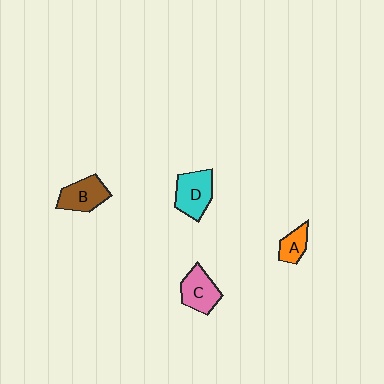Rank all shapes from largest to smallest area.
From largest to smallest: D (cyan), C (pink), B (brown), A (orange).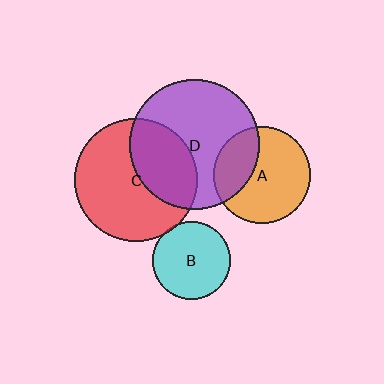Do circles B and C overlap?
Yes.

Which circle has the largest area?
Circle D (purple).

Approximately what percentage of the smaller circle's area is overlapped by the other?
Approximately 5%.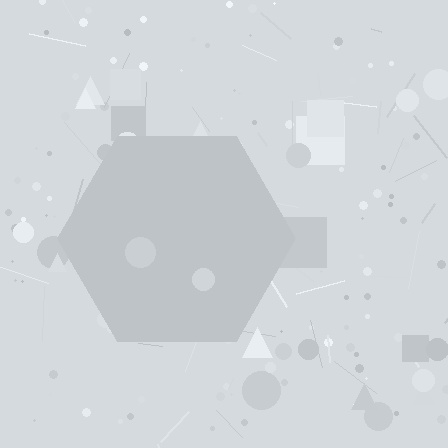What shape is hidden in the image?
A hexagon is hidden in the image.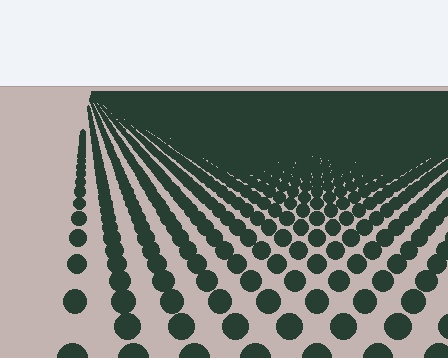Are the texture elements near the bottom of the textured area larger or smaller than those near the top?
Larger. Near the bottom, elements are closer to the viewer and appear at a bigger on-screen size.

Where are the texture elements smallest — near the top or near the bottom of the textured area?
Near the top.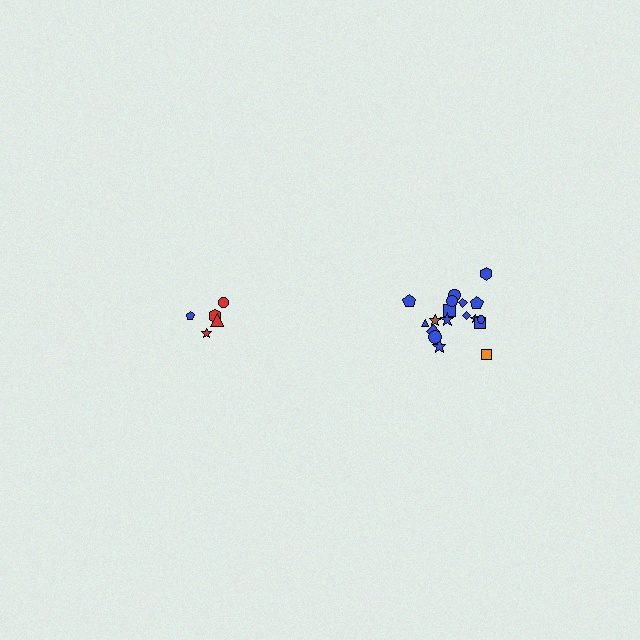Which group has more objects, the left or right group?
The right group.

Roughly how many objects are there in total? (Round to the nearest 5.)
Roughly 25 objects in total.